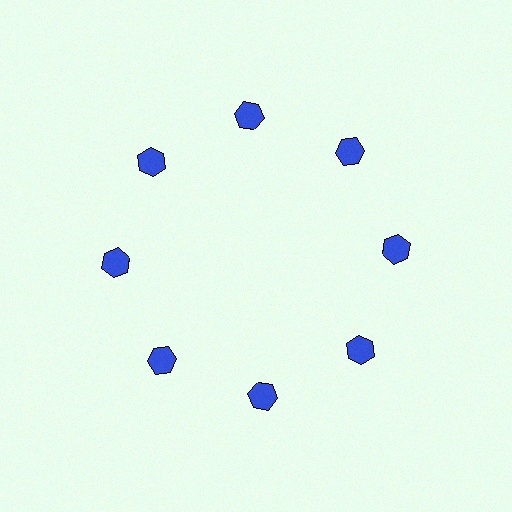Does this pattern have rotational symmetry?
Yes, this pattern has 8-fold rotational symmetry. It looks the same after rotating 45 degrees around the center.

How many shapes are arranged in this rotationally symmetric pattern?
There are 8 shapes, arranged in 8 groups of 1.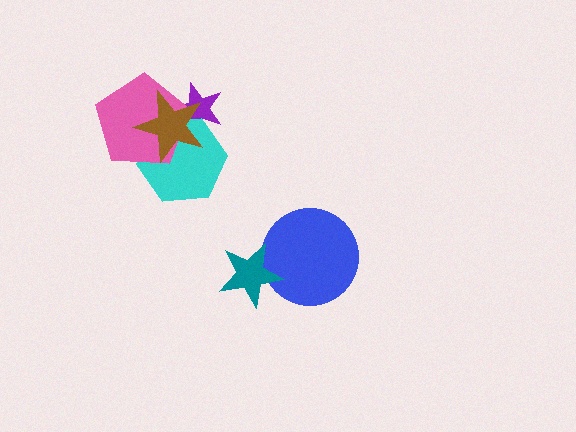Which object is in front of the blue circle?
The teal star is in front of the blue circle.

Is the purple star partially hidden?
Yes, it is partially covered by another shape.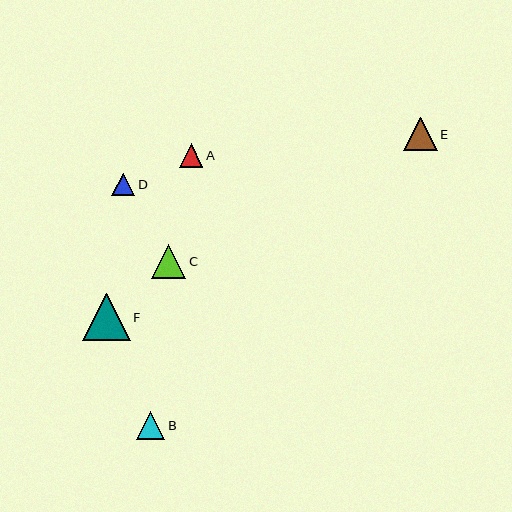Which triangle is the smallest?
Triangle D is the smallest with a size of approximately 23 pixels.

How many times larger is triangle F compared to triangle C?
Triangle F is approximately 1.4 times the size of triangle C.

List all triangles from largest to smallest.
From largest to smallest: F, C, E, B, A, D.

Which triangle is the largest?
Triangle F is the largest with a size of approximately 48 pixels.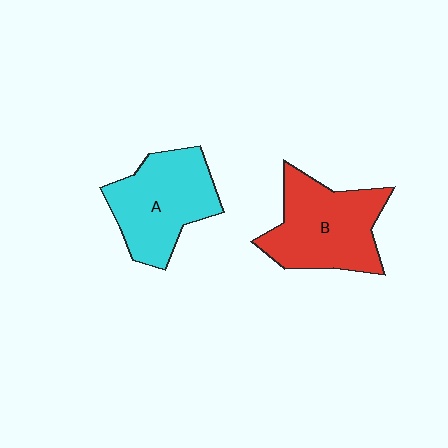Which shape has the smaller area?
Shape A (cyan).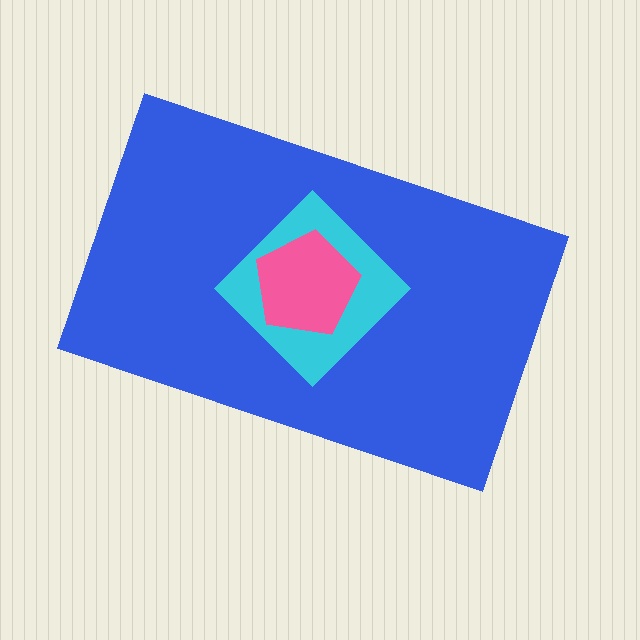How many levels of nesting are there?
3.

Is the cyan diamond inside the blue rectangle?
Yes.